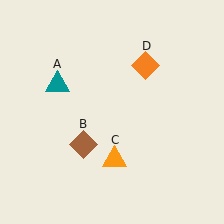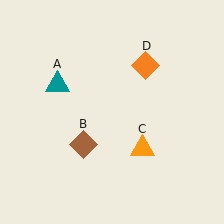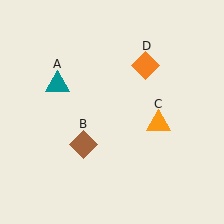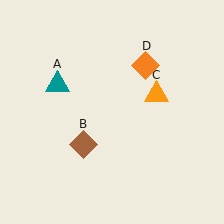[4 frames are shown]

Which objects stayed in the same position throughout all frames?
Teal triangle (object A) and brown diamond (object B) and orange diamond (object D) remained stationary.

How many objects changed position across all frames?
1 object changed position: orange triangle (object C).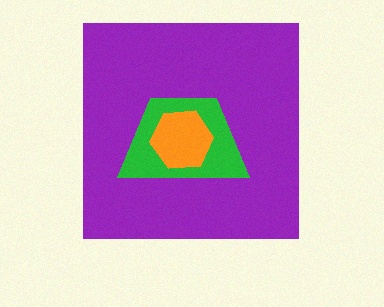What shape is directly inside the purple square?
The green trapezoid.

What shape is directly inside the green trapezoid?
The orange hexagon.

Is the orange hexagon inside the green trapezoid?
Yes.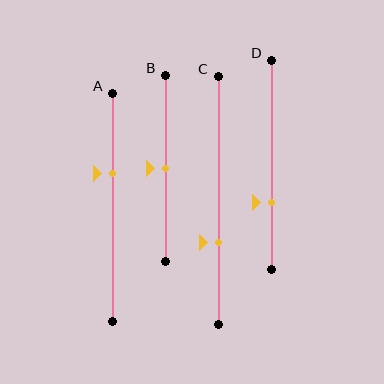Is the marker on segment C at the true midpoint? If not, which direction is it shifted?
No, the marker on segment C is shifted downward by about 17% of the segment length.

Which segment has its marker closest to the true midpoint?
Segment B has its marker closest to the true midpoint.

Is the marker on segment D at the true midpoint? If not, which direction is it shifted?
No, the marker on segment D is shifted downward by about 18% of the segment length.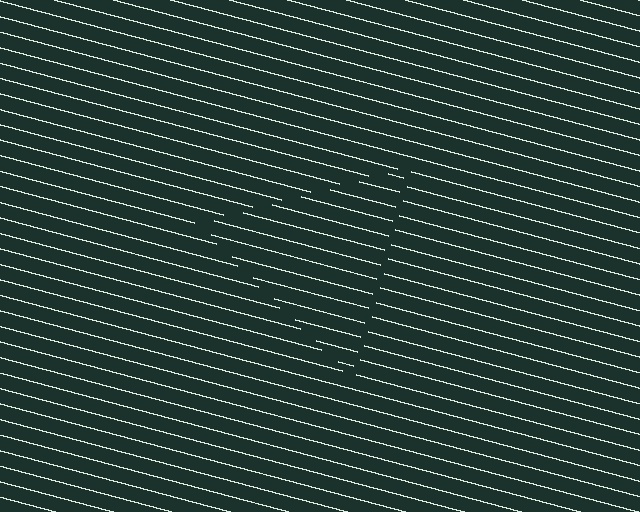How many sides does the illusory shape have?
3 sides — the line-ends trace a triangle.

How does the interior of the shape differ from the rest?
The interior of the shape contains the same grating, shifted by half a period — the contour is defined by the phase discontinuity where line-ends from the inner and outer gratings abut.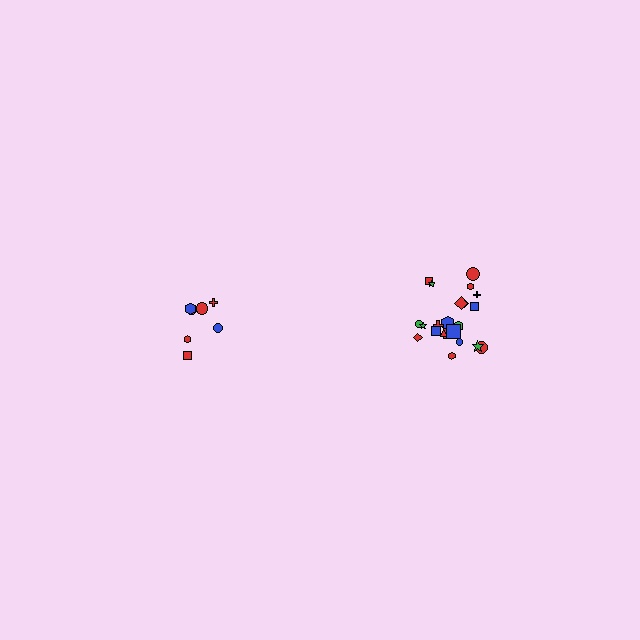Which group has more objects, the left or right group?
The right group.